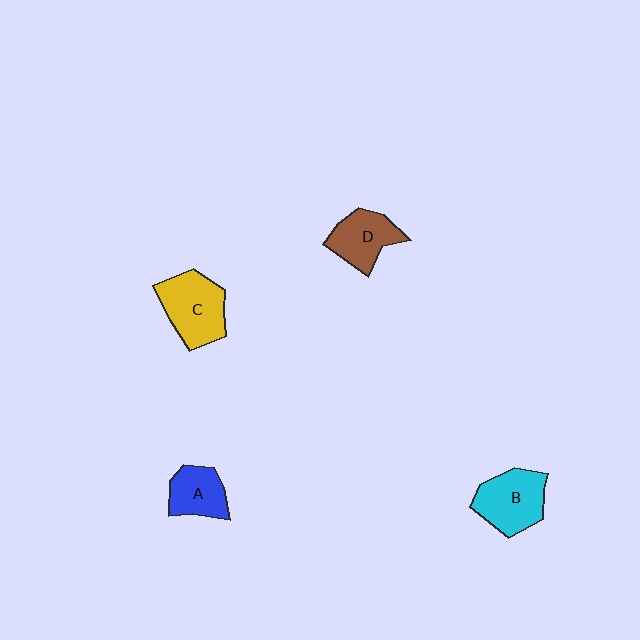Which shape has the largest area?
Shape C (yellow).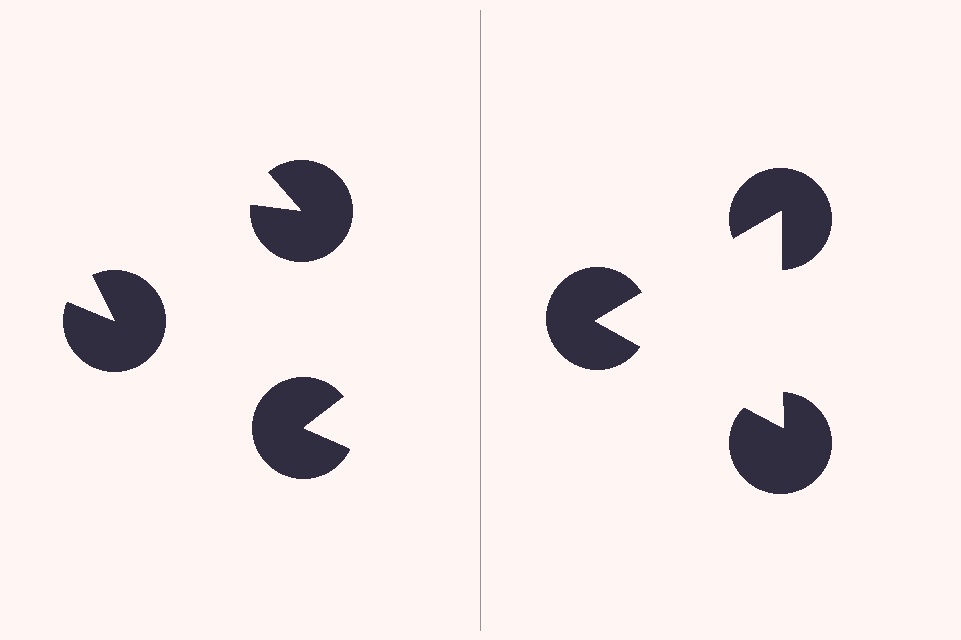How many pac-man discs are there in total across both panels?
6 — 3 on each side.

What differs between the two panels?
The pac-man discs are positioned identically on both sides; only the wedge orientations differ. On the right they align to a triangle; on the left they are misaligned.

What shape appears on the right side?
An illusory triangle.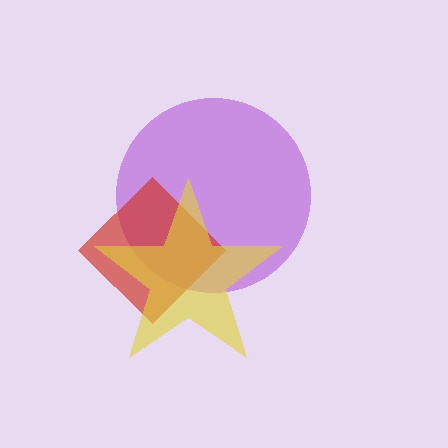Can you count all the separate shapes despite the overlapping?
Yes, there are 3 separate shapes.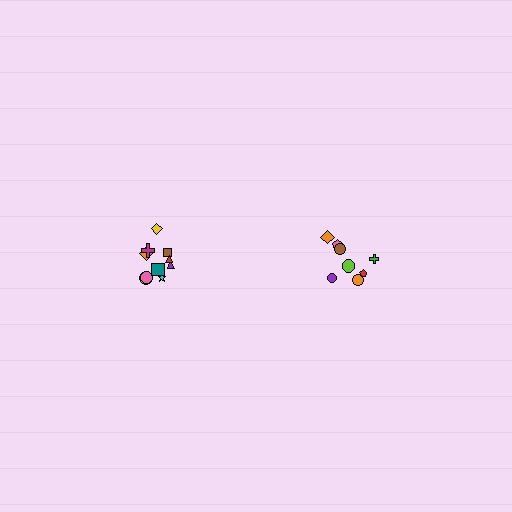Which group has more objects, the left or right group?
The left group.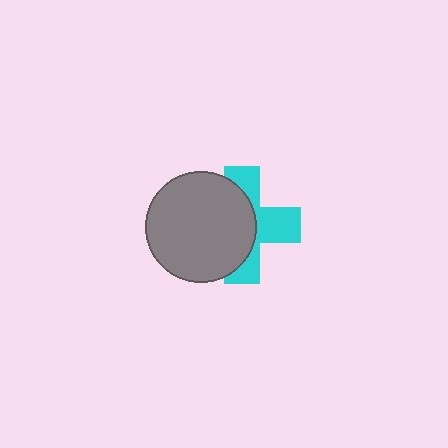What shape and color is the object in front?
The object in front is a gray circle.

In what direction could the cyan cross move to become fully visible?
The cyan cross could move right. That would shift it out from behind the gray circle entirely.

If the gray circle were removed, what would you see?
You would see the complete cyan cross.